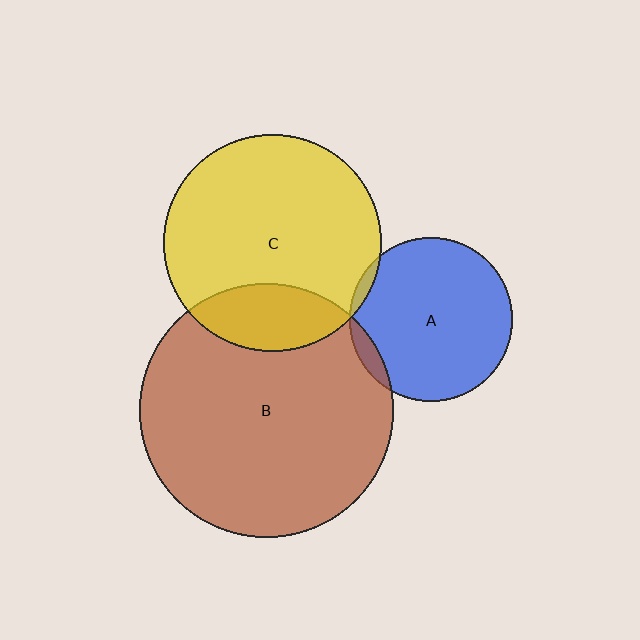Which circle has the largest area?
Circle B (brown).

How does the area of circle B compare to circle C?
Approximately 1.4 times.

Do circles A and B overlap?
Yes.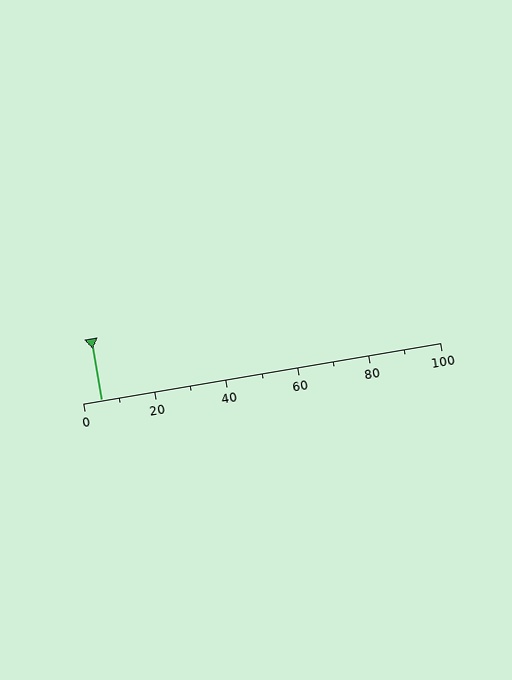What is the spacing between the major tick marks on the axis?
The major ticks are spaced 20 apart.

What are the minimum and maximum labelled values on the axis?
The axis runs from 0 to 100.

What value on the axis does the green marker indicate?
The marker indicates approximately 5.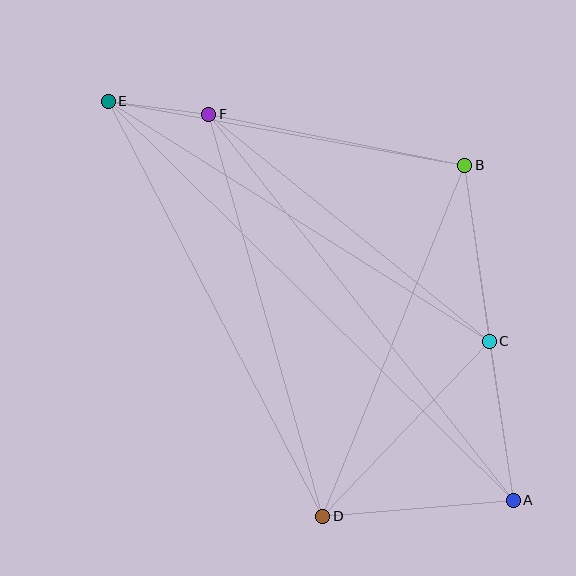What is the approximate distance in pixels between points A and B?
The distance between A and B is approximately 339 pixels.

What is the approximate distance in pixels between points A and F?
The distance between A and F is approximately 492 pixels.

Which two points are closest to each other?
Points E and F are closest to each other.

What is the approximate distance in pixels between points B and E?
The distance between B and E is approximately 362 pixels.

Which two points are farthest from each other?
Points A and E are farthest from each other.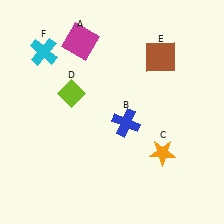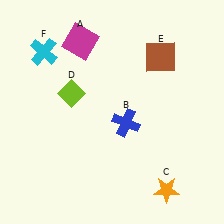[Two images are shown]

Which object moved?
The orange star (C) moved down.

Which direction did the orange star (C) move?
The orange star (C) moved down.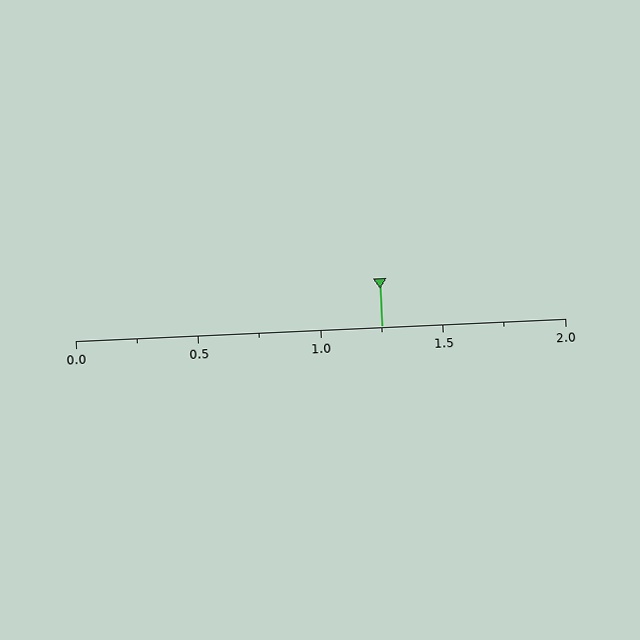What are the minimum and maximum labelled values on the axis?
The axis runs from 0.0 to 2.0.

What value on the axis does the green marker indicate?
The marker indicates approximately 1.25.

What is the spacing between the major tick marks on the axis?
The major ticks are spaced 0.5 apart.